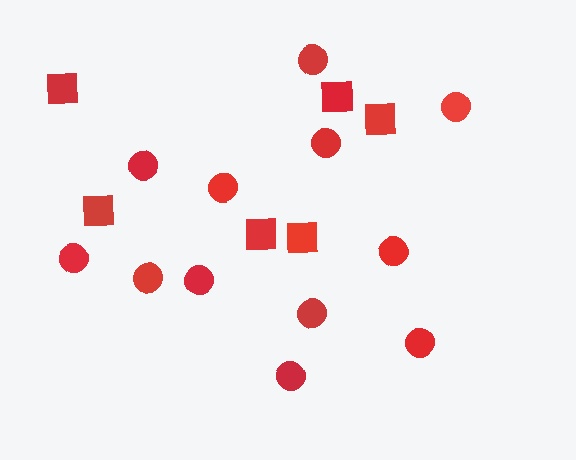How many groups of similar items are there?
There are 2 groups: one group of squares (6) and one group of circles (12).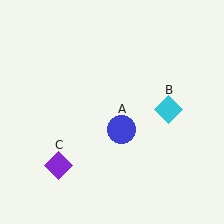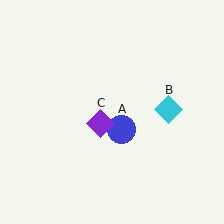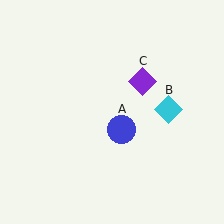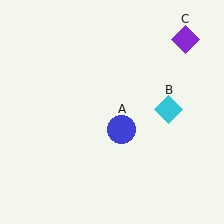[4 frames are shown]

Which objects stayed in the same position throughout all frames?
Blue circle (object A) and cyan diamond (object B) remained stationary.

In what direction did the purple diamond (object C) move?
The purple diamond (object C) moved up and to the right.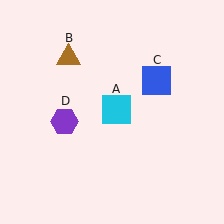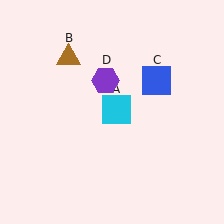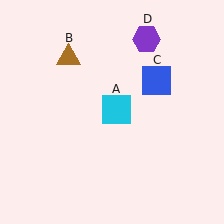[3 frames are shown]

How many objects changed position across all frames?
1 object changed position: purple hexagon (object D).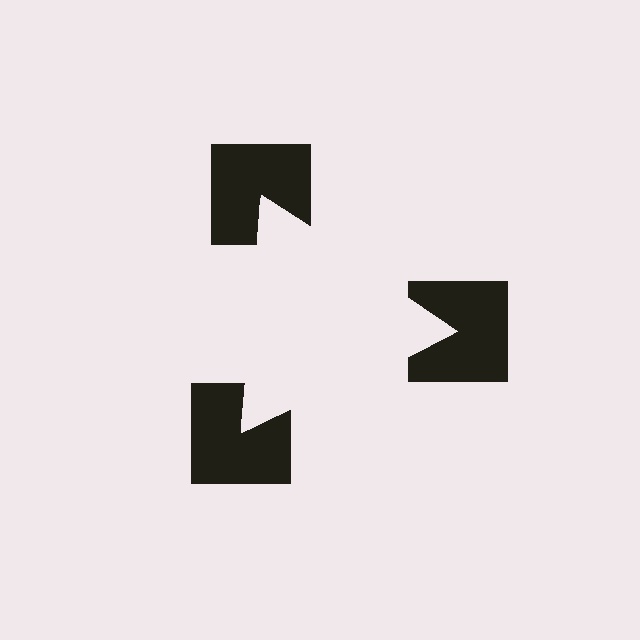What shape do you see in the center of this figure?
An illusory triangle — its edges are inferred from the aligned wedge cuts in the notched squares, not physically drawn.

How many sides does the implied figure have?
3 sides.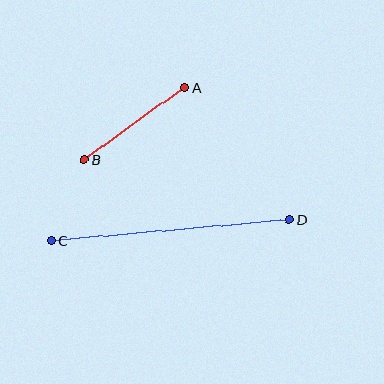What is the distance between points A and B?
The distance is approximately 124 pixels.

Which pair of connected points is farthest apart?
Points C and D are farthest apart.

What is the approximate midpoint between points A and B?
The midpoint is at approximately (134, 124) pixels.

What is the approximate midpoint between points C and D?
The midpoint is at approximately (170, 230) pixels.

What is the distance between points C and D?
The distance is approximately 239 pixels.